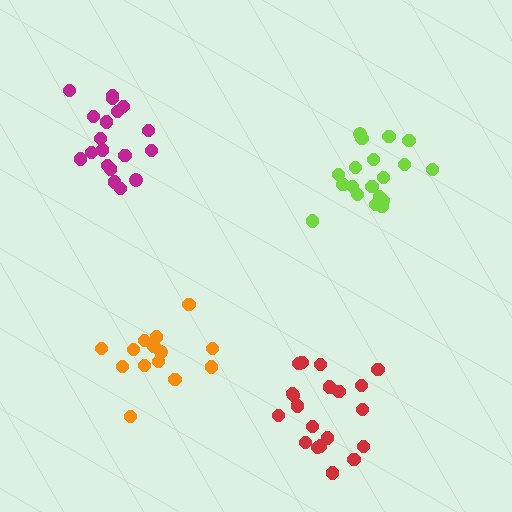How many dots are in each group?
Group 1: 14 dots, Group 2: 20 dots, Group 3: 19 dots, Group 4: 19 dots (72 total).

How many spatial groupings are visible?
There are 4 spatial groupings.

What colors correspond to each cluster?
The clusters are colored: orange, red, lime, magenta.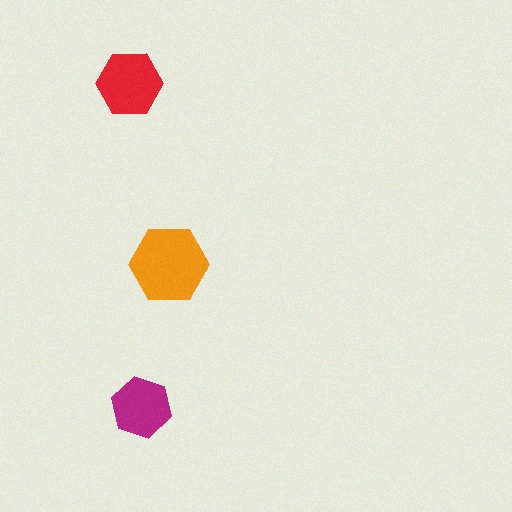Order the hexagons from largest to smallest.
the orange one, the red one, the magenta one.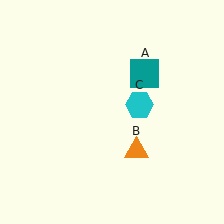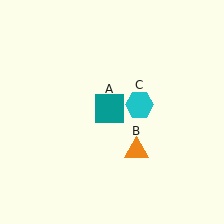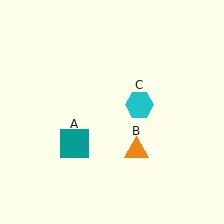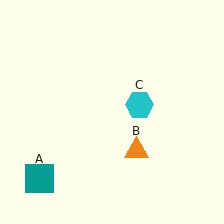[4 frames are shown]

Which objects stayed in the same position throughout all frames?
Orange triangle (object B) and cyan hexagon (object C) remained stationary.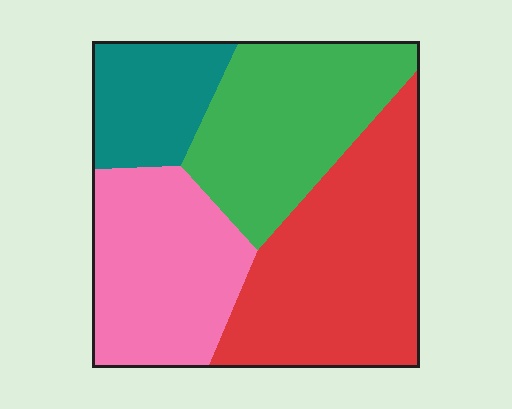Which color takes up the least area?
Teal, at roughly 15%.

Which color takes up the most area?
Red, at roughly 35%.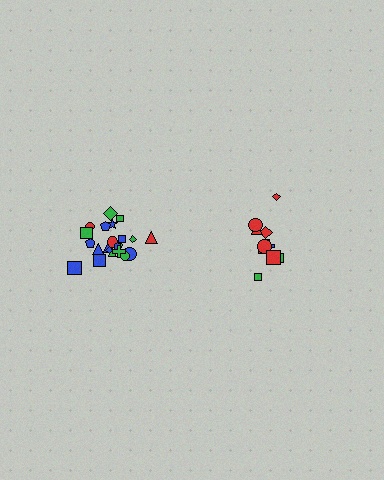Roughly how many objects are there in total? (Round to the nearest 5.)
Roughly 30 objects in total.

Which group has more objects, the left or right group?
The left group.